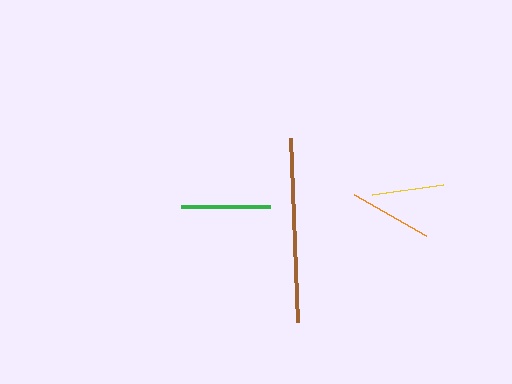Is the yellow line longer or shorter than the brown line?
The brown line is longer than the yellow line.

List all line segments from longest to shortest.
From longest to shortest: brown, green, orange, yellow.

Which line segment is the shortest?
The yellow line is the shortest at approximately 71 pixels.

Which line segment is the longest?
The brown line is the longest at approximately 185 pixels.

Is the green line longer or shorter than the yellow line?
The green line is longer than the yellow line.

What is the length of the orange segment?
The orange segment is approximately 82 pixels long.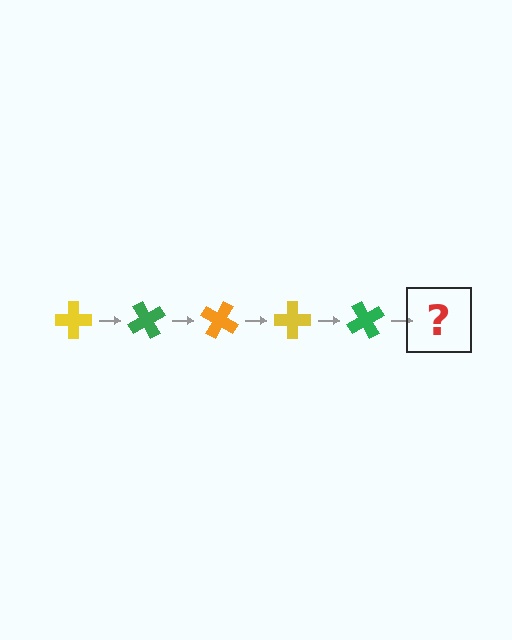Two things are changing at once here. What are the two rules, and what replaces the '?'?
The two rules are that it rotates 60 degrees each step and the color cycles through yellow, green, and orange. The '?' should be an orange cross, rotated 300 degrees from the start.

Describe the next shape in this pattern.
It should be an orange cross, rotated 300 degrees from the start.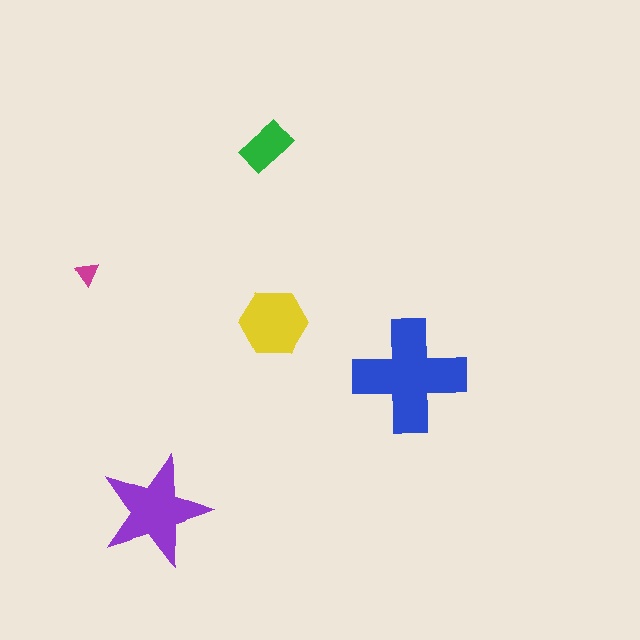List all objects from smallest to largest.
The magenta triangle, the green rectangle, the yellow hexagon, the purple star, the blue cross.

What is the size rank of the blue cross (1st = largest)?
1st.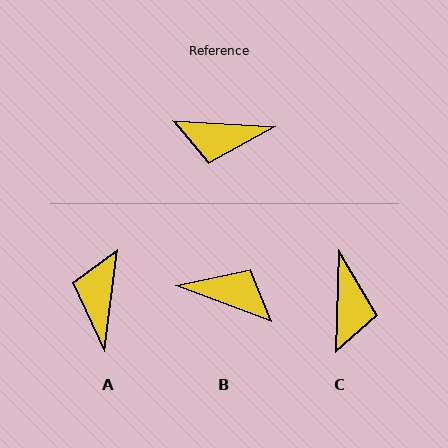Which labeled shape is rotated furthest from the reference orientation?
B, about 163 degrees away.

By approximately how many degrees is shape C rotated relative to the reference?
Approximately 91 degrees counter-clockwise.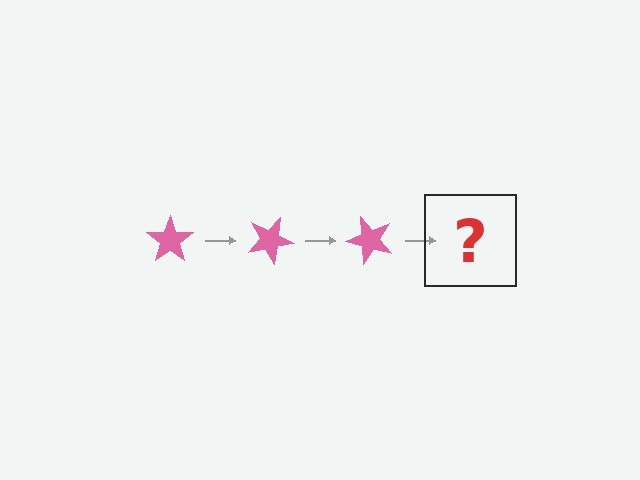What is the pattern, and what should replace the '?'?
The pattern is that the star rotates 25 degrees each step. The '?' should be a pink star rotated 75 degrees.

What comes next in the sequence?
The next element should be a pink star rotated 75 degrees.